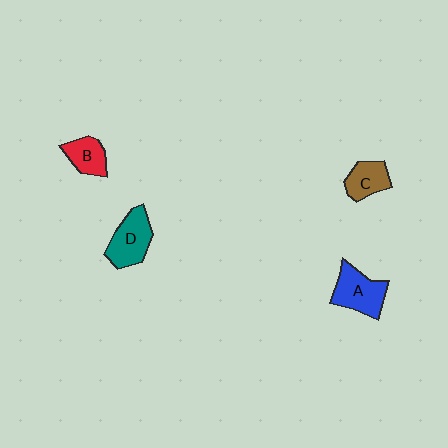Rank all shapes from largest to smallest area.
From largest to smallest: D (teal), A (blue), C (brown), B (red).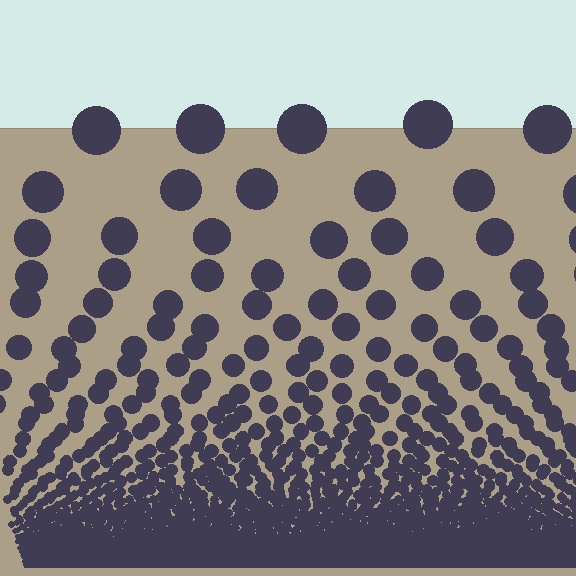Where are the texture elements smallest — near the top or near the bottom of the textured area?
Near the bottom.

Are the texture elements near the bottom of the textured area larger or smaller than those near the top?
Smaller. The gradient is inverted — elements near the bottom are smaller and denser.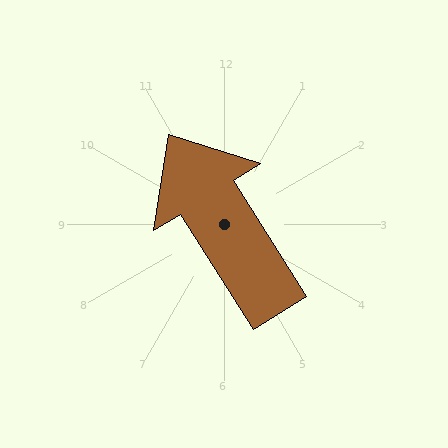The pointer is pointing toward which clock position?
Roughly 11 o'clock.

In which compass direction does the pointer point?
Northwest.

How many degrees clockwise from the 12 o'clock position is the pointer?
Approximately 328 degrees.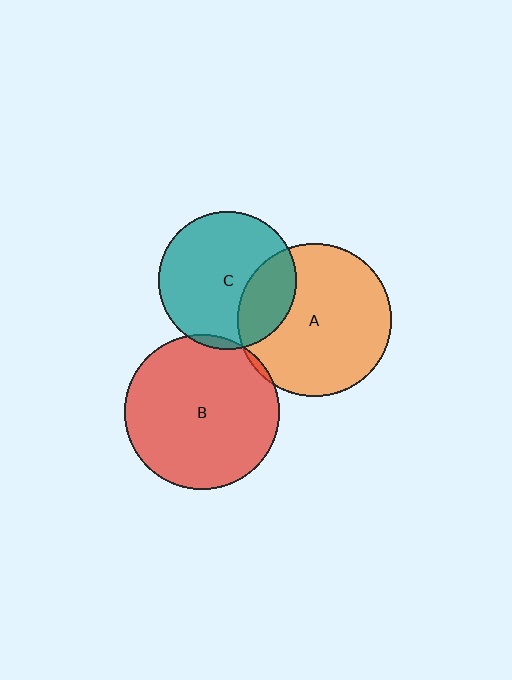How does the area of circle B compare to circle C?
Approximately 1.3 times.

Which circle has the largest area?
Circle B (red).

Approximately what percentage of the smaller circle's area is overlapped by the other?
Approximately 25%.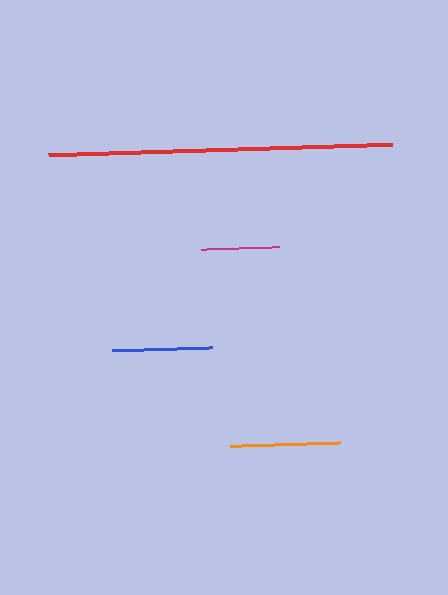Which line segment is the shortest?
The magenta line is the shortest at approximately 79 pixels.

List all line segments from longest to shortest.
From longest to shortest: red, orange, blue, magenta.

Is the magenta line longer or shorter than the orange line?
The orange line is longer than the magenta line.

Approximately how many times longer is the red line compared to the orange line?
The red line is approximately 3.1 times the length of the orange line.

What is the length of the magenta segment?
The magenta segment is approximately 79 pixels long.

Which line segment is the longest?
The red line is the longest at approximately 344 pixels.